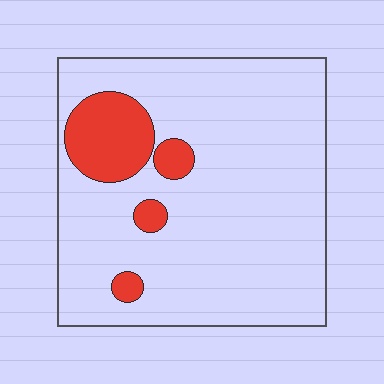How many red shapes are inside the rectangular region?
4.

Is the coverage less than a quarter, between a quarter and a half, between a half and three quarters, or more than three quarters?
Less than a quarter.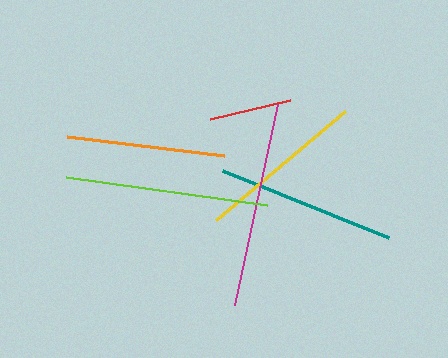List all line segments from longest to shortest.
From longest to shortest: magenta, lime, teal, yellow, orange, red.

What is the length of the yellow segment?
The yellow segment is approximately 169 pixels long.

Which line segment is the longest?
The magenta line is the longest at approximately 206 pixels.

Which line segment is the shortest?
The red line is the shortest at approximately 82 pixels.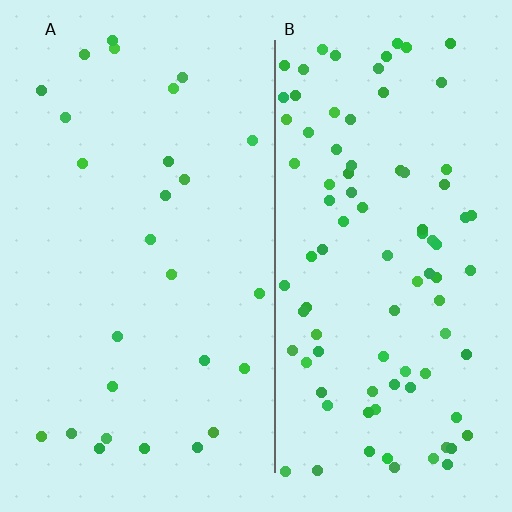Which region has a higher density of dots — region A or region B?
B (the right).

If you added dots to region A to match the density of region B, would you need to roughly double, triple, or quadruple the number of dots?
Approximately triple.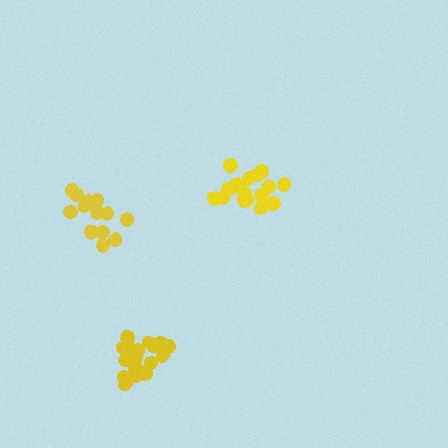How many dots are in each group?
Group 1: 17 dots, Group 2: 18 dots, Group 3: 14 dots (49 total).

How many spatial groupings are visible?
There are 3 spatial groupings.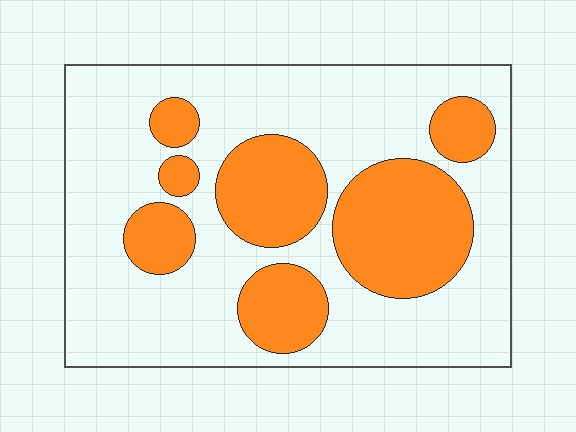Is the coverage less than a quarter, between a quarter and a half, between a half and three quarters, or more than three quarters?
Between a quarter and a half.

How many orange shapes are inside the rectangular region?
7.